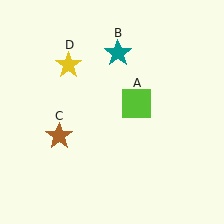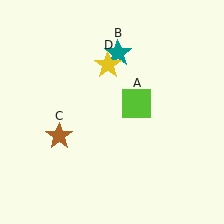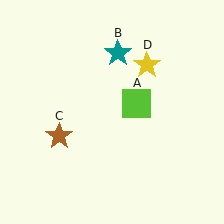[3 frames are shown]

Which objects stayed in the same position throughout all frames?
Lime square (object A) and teal star (object B) and brown star (object C) remained stationary.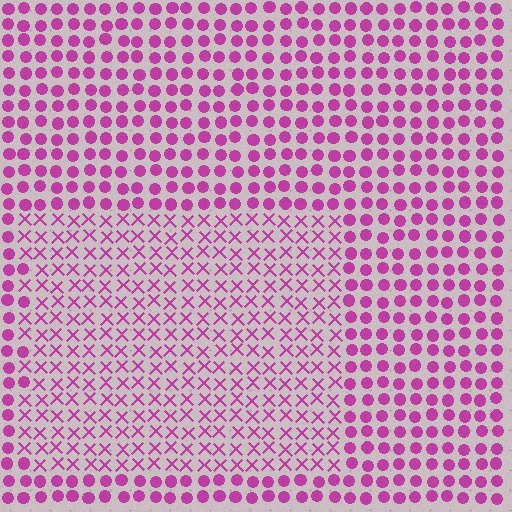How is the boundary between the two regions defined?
The boundary is defined by a change in element shape: X marks inside vs. circles outside. All elements share the same color and spacing.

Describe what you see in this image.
The image is filled with small magenta elements arranged in a uniform grid. A rectangle-shaped region contains X marks, while the surrounding area contains circles. The boundary is defined purely by the change in element shape.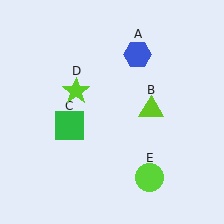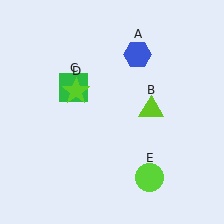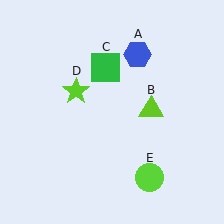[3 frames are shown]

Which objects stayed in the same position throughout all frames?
Blue hexagon (object A) and lime triangle (object B) and lime star (object D) and lime circle (object E) remained stationary.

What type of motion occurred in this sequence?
The green square (object C) rotated clockwise around the center of the scene.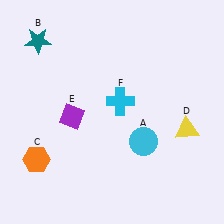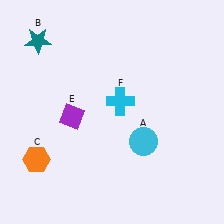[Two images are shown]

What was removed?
The yellow triangle (D) was removed in Image 2.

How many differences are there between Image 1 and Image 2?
There is 1 difference between the two images.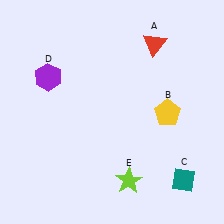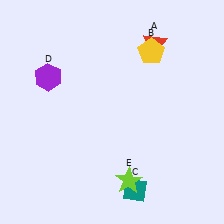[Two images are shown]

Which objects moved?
The objects that moved are: the yellow pentagon (B), the teal diamond (C).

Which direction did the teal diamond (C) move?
The teal diamond (C) moved left.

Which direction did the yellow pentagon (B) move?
The yellow pentagon (B) moved up.